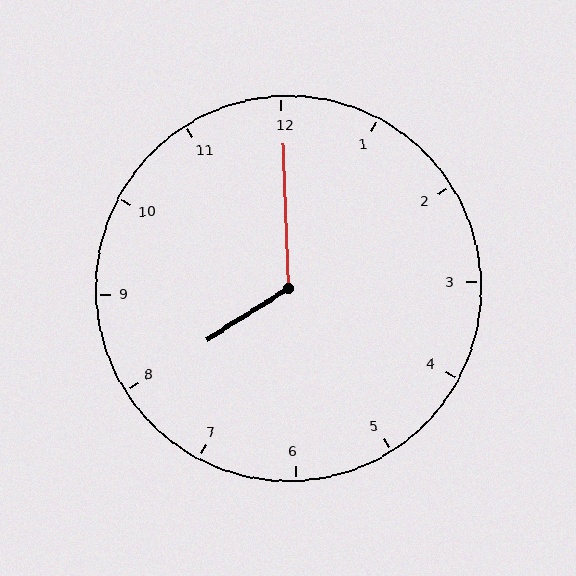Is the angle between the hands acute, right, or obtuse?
It is obtuse.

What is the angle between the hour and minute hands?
Approximately 120 degrees.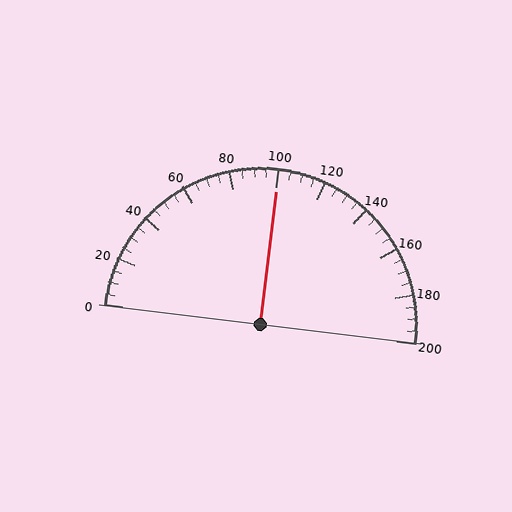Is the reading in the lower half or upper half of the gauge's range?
The reading is in the upper half of the range (0 to 200).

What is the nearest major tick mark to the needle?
The nearest major tick mark is 100.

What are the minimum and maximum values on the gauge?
The gauge ranges from 0 to 200.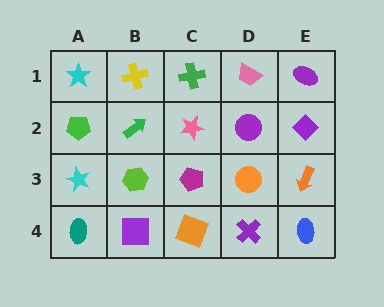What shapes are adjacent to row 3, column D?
A purple circle (row 2, column D), a purple cross (row 4, column D), a magenta pentagon (row 3, column C), an orange arrow (row 3, column E).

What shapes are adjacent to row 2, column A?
A cyan star (row 1, column A), a cyan star (row 3, column A), a green arrow (row 2, column B).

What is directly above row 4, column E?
An orange arrow.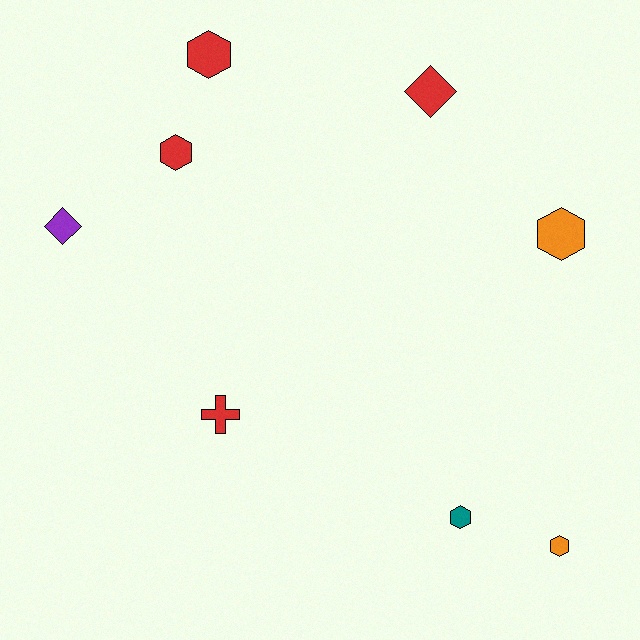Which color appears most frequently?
Red, with 4 objects.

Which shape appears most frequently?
Hexagon, with 5 objects.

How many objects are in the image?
There are 8 objects.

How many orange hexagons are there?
There are 2 orange hexagons.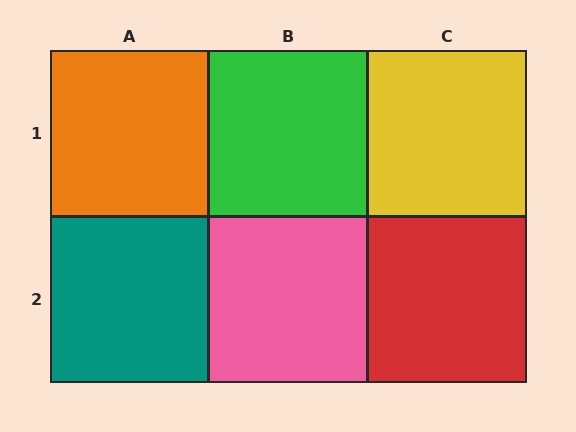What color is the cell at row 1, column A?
Orange.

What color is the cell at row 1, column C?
Yellow.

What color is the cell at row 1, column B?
Green.